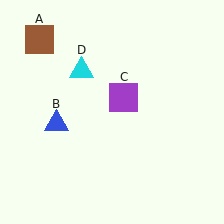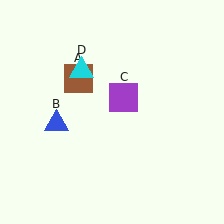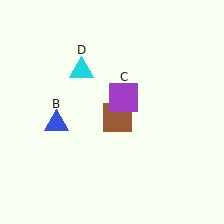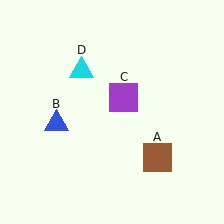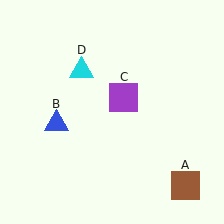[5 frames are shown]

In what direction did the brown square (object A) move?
The brown square (object A) moved down and to the right.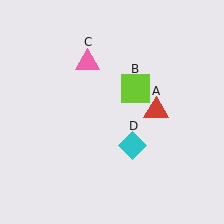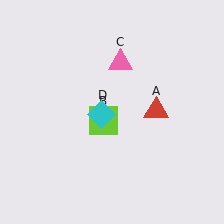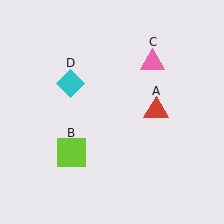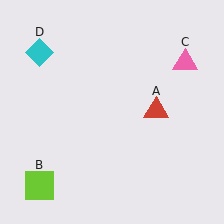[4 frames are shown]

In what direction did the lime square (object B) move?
The lime square (object B) moved down and to the left.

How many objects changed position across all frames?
3 objects changed position: lime square (object B), pink triangle (object C), cyan diamond (object D).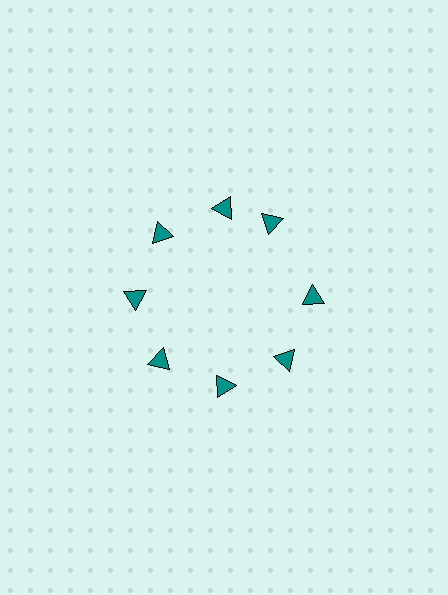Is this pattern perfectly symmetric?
No. The 8 teal triangles are arranged in a ring, but one element near the 2 o'clock position is rotated out of alignment along the ring, breaking the 8-fold rotational symmetry.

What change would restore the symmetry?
The symmetry would be restored by rotating it back into even spacing with its neighbors so that all 8 triangles sit at equal angles and equal distance from the center.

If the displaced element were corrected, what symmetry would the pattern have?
It would have 8-fold rotational symmetry — the pattern would map onto itself every 45 degrees.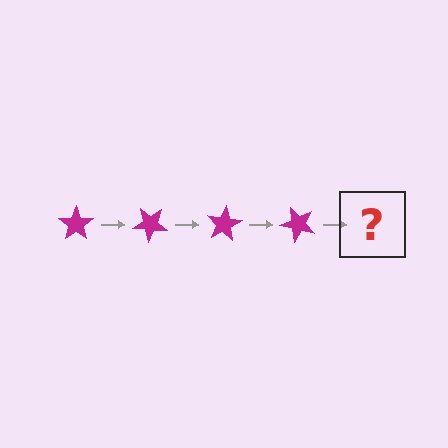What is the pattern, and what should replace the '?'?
The pattern is that the star rotates 40 degrees each step. The '?' should be a magenta star rotated 160 degrees.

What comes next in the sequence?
The next element should be a magenta star rotated 160 degrees.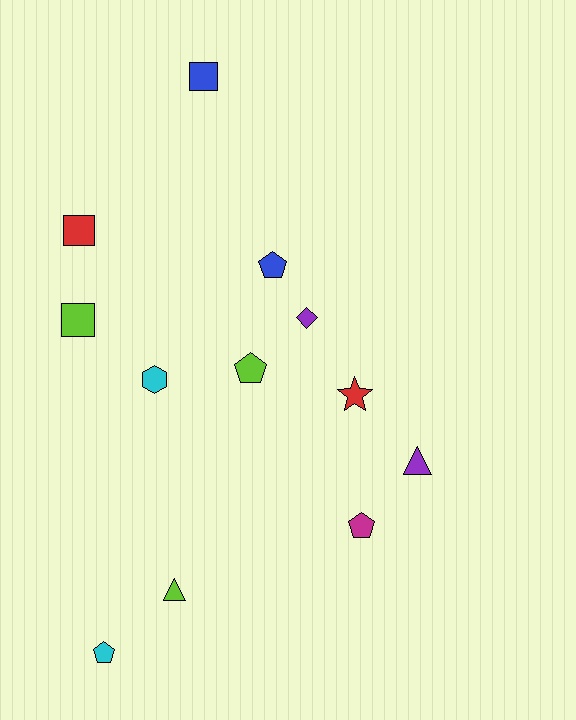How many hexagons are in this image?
There is 1 hexagon.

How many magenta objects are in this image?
There is 1 magenta object.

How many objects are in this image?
There are 12 objects.